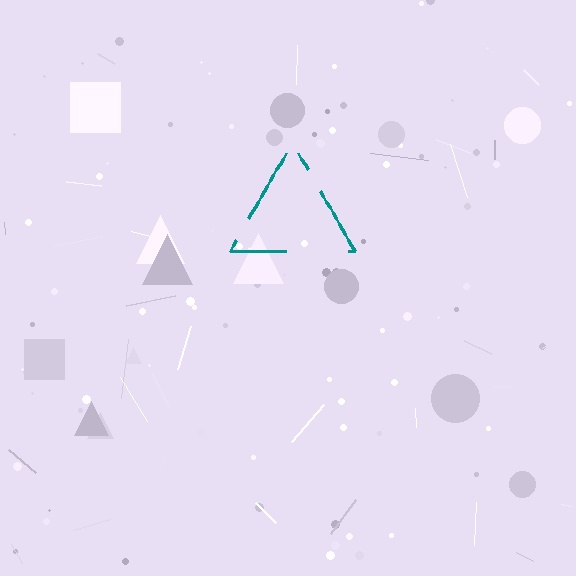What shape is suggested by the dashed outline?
The dashed outline suggests a triangle.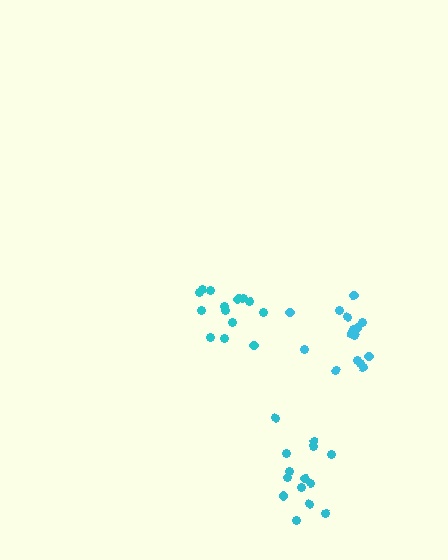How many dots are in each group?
Group 1: 14 dots, Group 2: 16 dots, Group 3: 14 dots (44 total).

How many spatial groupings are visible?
There are 3 spatial groupings.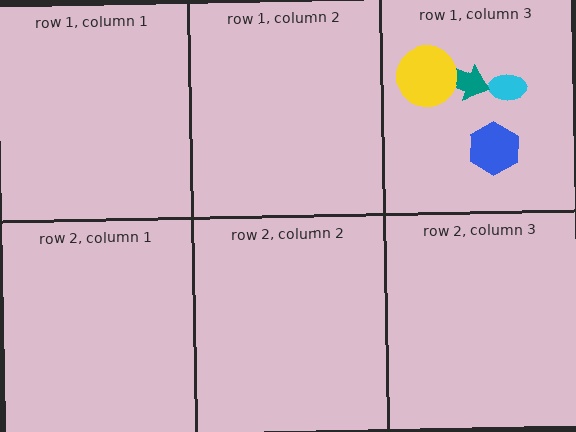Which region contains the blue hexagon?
The row 1, column 3 region.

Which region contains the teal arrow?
The row 1, column 3 region.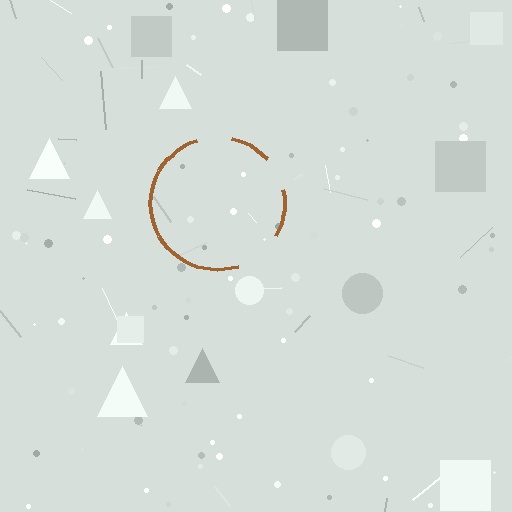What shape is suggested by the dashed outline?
The dashed outline suggests a circle.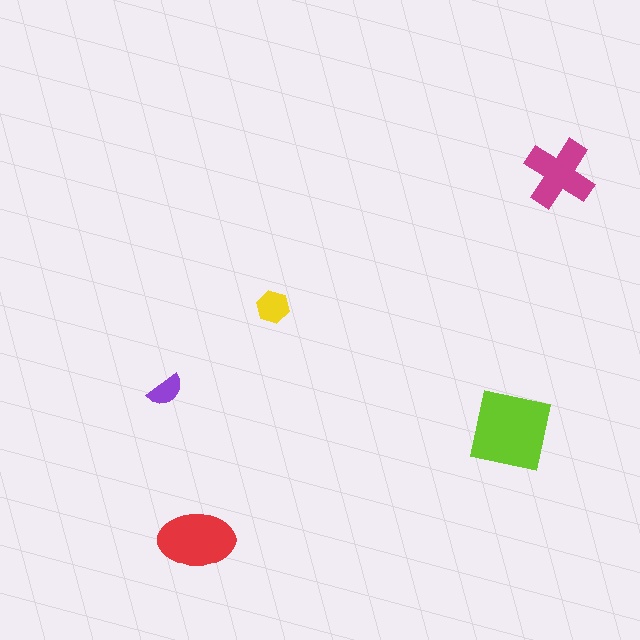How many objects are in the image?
There are 5 objects in the image.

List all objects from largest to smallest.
The lime square, the red ellipse, the magenta cross, the yellow hexagon, the purple semicircle.